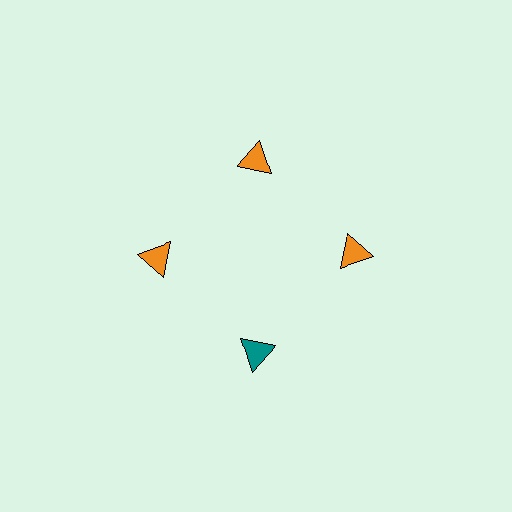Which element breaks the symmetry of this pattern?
The teal triangle at roughly the 6 o'clock position breaks the symmetry. All other shapes are orange triangles.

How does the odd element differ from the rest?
It has a different color: teal instead of orange.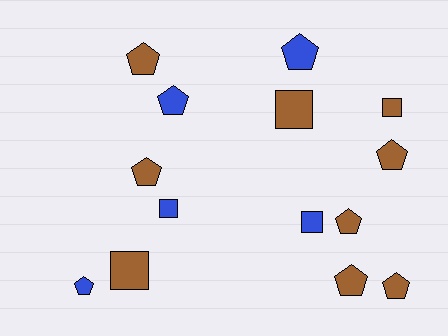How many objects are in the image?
There are 14 objects.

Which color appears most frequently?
Brown, with 9 objects.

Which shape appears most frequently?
Pentagon, with 9 objects.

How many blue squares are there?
There are 2 blue squares.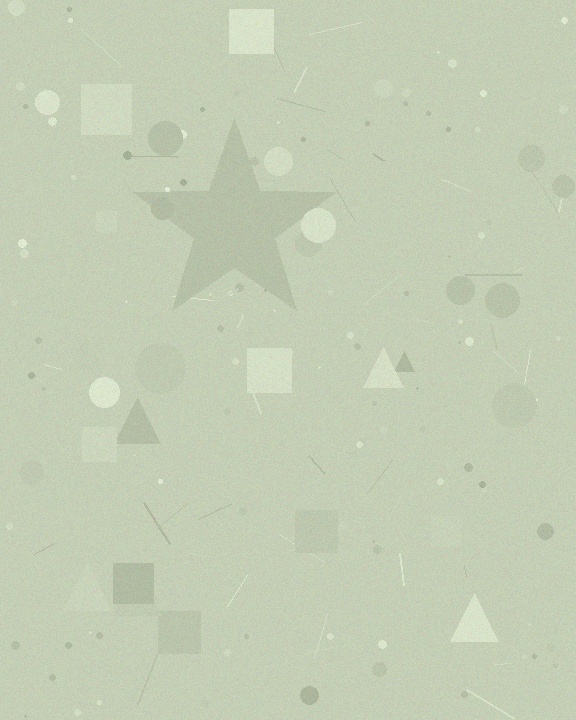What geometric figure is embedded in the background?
A star is embedded in the background.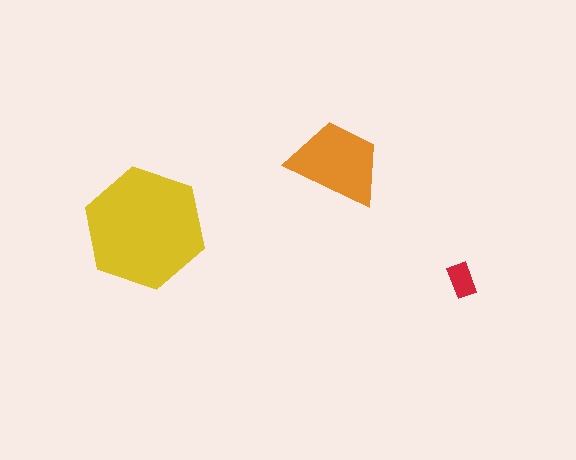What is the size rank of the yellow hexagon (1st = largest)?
1st.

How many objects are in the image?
There are 3 objects in the image.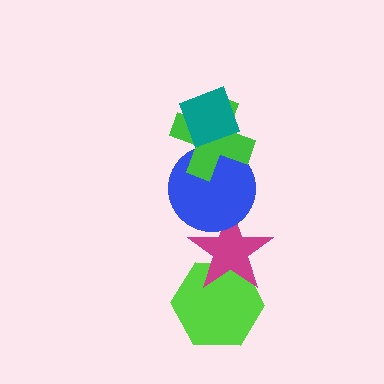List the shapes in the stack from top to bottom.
From top to bottom: the teal diamond, the green cross, the blue circle, the magenta star, the lime hexagon.